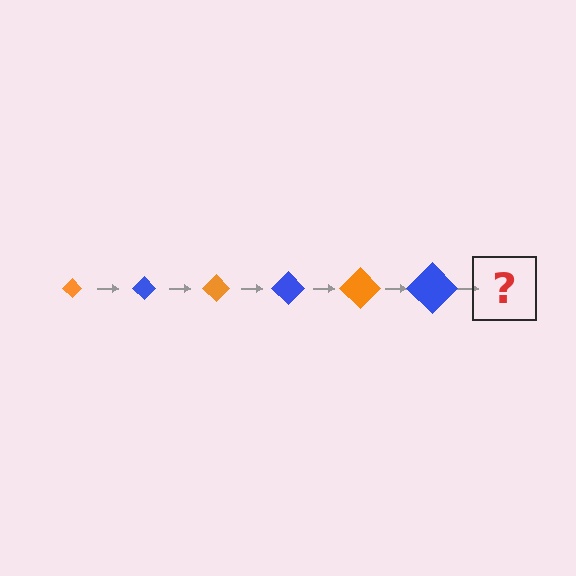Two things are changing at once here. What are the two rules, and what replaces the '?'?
The two rules are that the diamond grows larger each step and the color cycles through orange and blue. The '?' should be an orange diamond, larger than the previous one.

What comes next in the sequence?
The next element should be an orange diamond, larger than the previous one.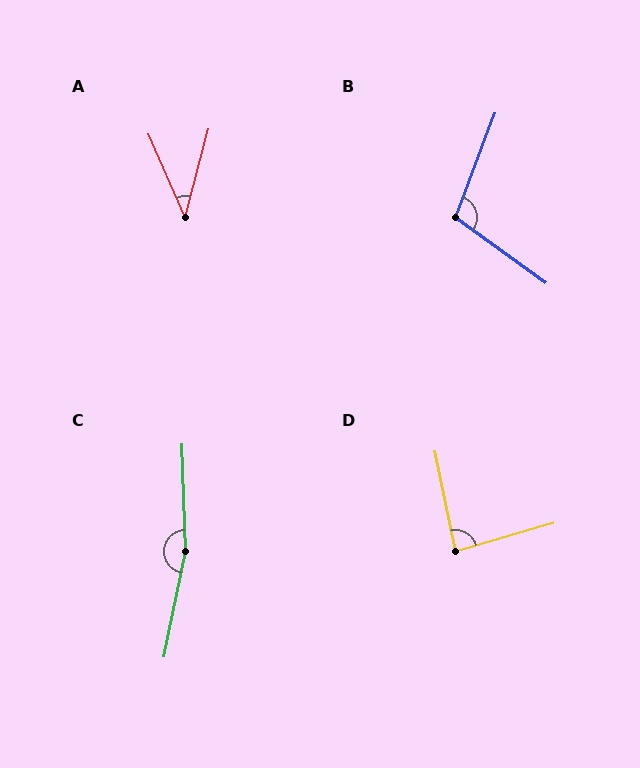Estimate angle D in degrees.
Approximately 86 degrees.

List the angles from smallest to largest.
A (38°), D (86°), B (105°), C (167°).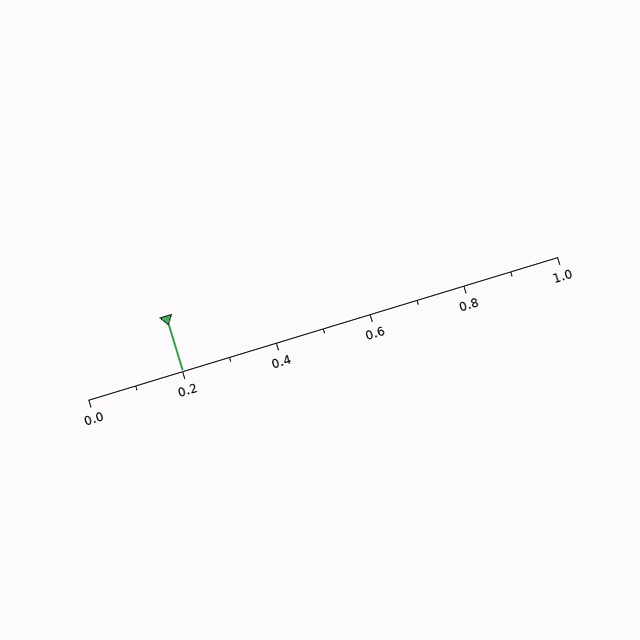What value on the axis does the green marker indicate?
The marker indicates approximately 0.2.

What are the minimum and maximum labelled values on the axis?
The axis runs from 0.0 to 1.0.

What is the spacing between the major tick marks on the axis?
The major ticks are spaced 0.2 apart.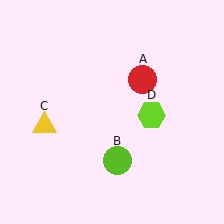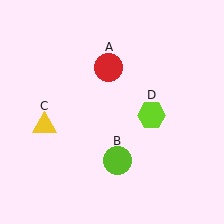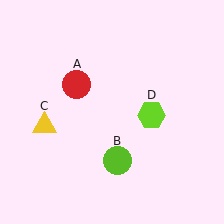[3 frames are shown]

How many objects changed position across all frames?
1 object changed position: red circle (object A).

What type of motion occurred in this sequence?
The red circle (object A) rotated counterclockwise around the center of the scene.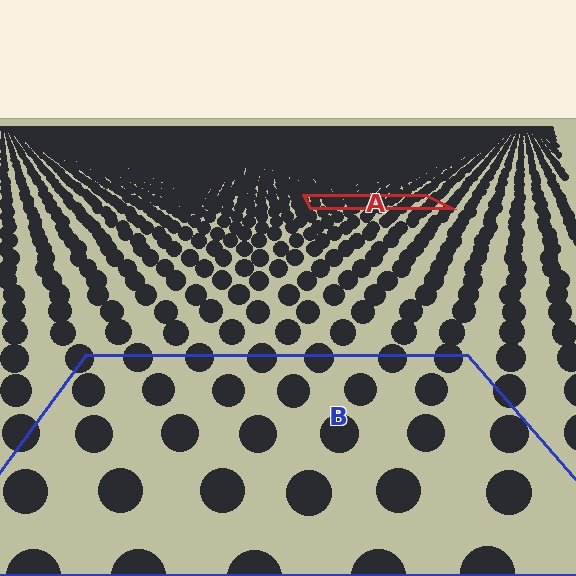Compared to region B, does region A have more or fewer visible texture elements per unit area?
Region A has more texture elements per unit area — they are packed more densely because it is farther away.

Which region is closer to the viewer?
Region B is closer. The texture elements there are larger and more spread out.